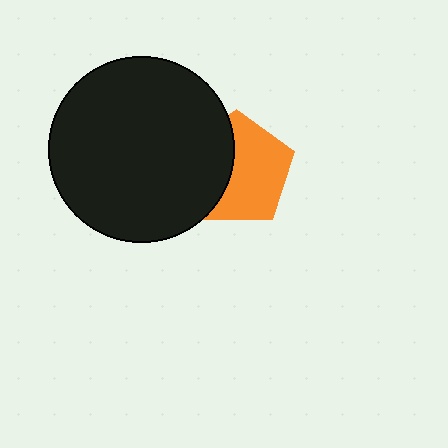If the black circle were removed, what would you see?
You would see the complete orange pentagon.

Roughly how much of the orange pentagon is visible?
About half of it is visible (roughly 61%).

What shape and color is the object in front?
The object in front is a black circle.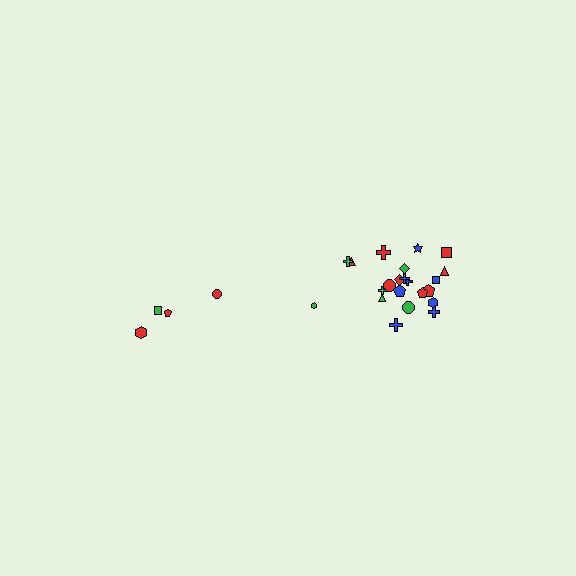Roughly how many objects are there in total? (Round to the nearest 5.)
Roughly 25 objects in total.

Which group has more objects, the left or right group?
The right group.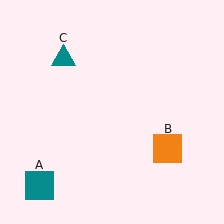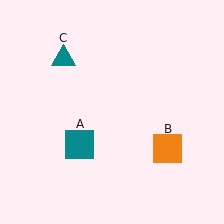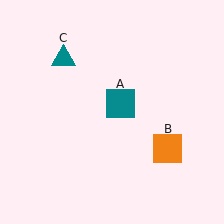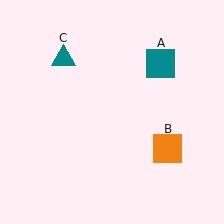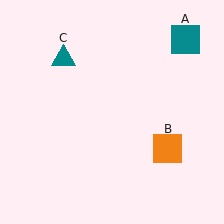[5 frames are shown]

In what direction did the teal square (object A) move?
The teal square (object A) moved up and to the right.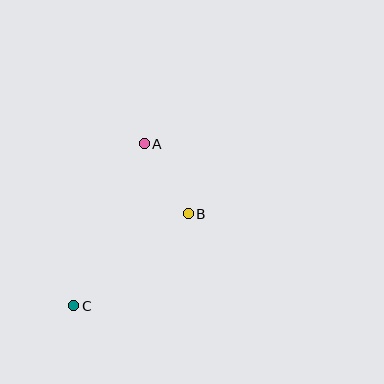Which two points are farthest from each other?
Points A and C are farthest from each other.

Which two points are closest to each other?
Points A and B are closest to each other.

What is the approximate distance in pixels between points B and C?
The distance between B and C is approximately 147 pixels.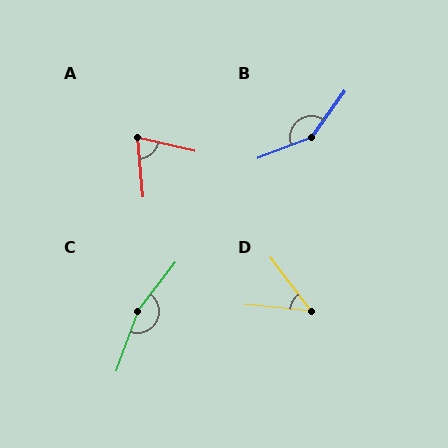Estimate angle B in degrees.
Approximately 146 degrees.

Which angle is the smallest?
D, at approximately 47 degrees.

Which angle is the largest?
C, at approximately 161 degrees.